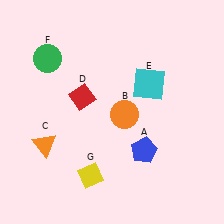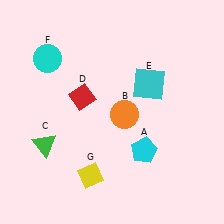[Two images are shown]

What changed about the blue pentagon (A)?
In Image 1, A is blue. In Image 2, it changed to cyan.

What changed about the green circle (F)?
In Image 1, F is green. In Image 2, it changed to cyan.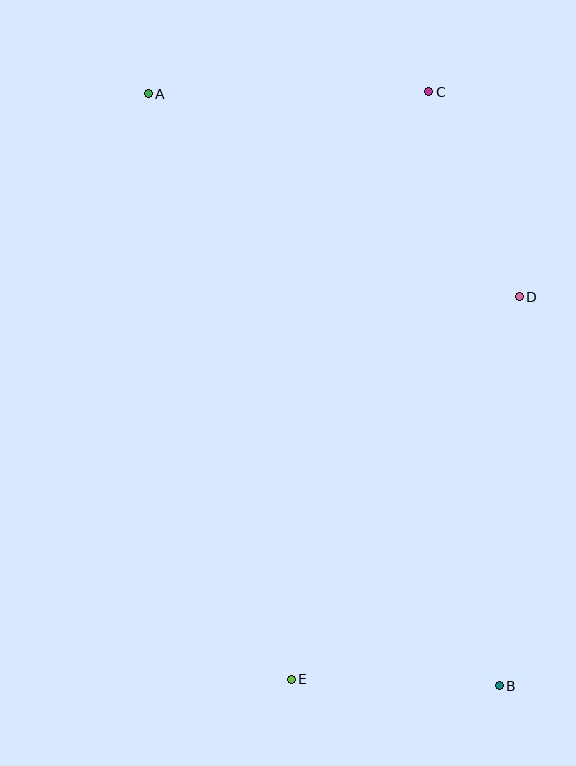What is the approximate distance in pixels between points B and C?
The distance between B and C is approximately 598 pixels.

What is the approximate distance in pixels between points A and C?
The distance between A and C is approximately 281 pixels.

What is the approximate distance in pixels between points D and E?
The distance between D and E is approximately 446 pixels.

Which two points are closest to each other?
Points B and E are closest to each other.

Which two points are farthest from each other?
Points A and B are farthest from each other.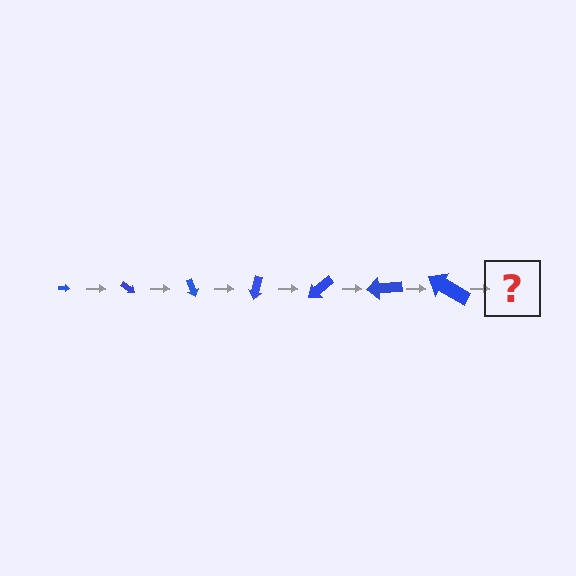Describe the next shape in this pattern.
It should be an arrow, larger than the previous one and rotated 245 degrees from the start.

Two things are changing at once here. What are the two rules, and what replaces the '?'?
The two rules are that the arrow grows larger each step and it rotates 35 degrees each step. The '?' should be an arrow, larger than the previous one and rotated 245 degrees from the start.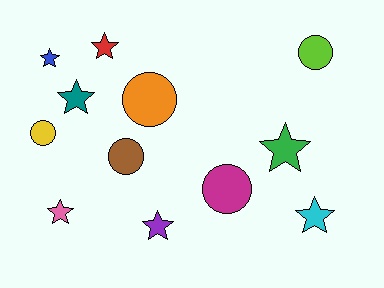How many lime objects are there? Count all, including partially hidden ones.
There is 1 lime object.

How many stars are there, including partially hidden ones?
There are 7 stars.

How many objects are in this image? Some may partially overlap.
There are 12 objects.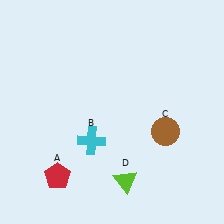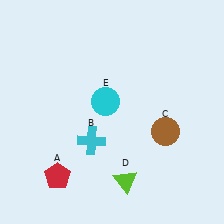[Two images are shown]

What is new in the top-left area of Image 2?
A cyan circle (E) was added in the top-left area of Image 2.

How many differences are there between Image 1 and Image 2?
There is 1 difference between the two images.